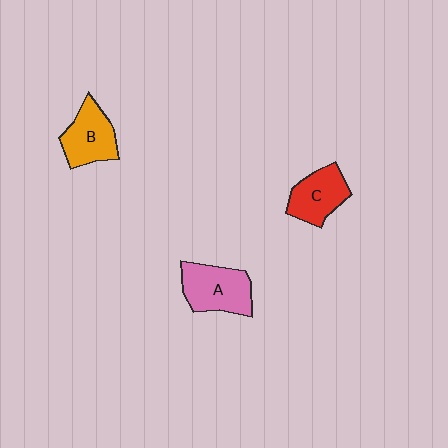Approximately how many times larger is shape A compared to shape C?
Approximately 1.2 times.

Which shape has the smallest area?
Shape C (red).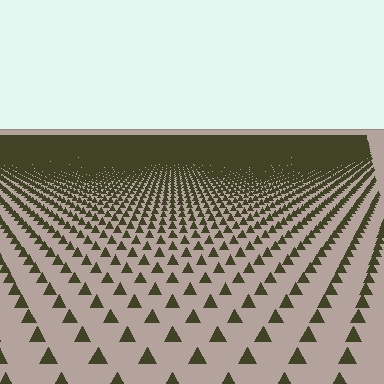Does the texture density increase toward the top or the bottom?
Density increases toward the top.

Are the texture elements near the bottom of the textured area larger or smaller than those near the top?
Larger. Near the bottom, elements are closer to the viewer and appear at a bigger on-screen size.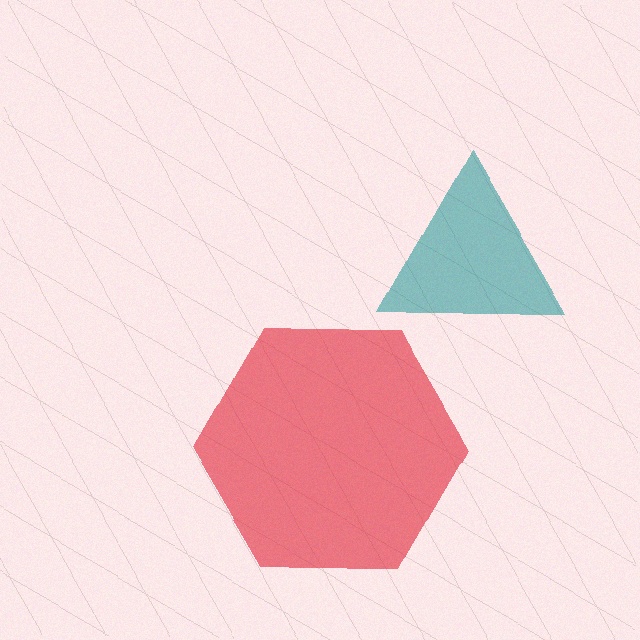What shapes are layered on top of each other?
The layered shapes are: a teal triangle, a red hexagon.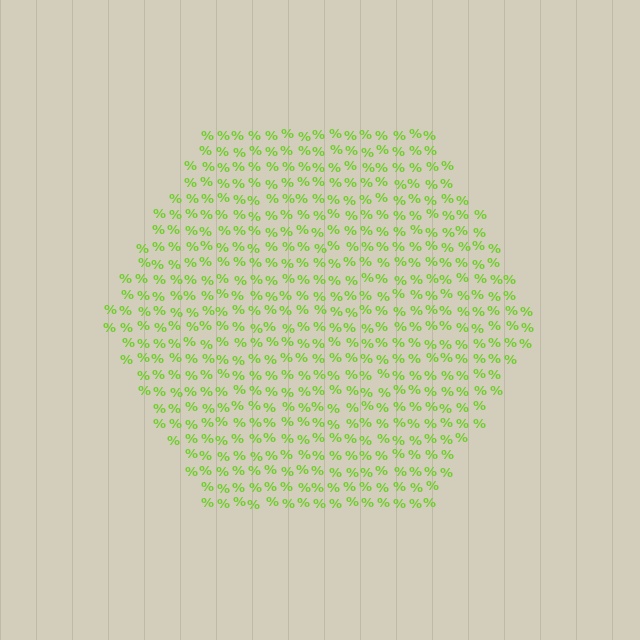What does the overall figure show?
The overall figure shows a hexagon.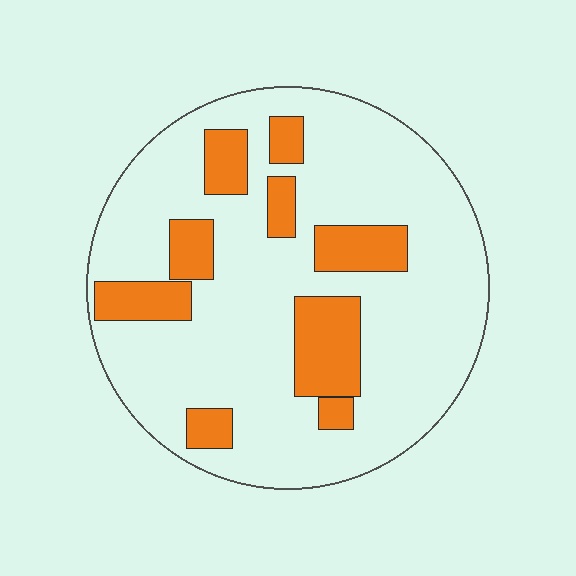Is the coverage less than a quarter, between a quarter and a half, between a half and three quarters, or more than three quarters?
Less than a quarter.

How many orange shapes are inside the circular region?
9.